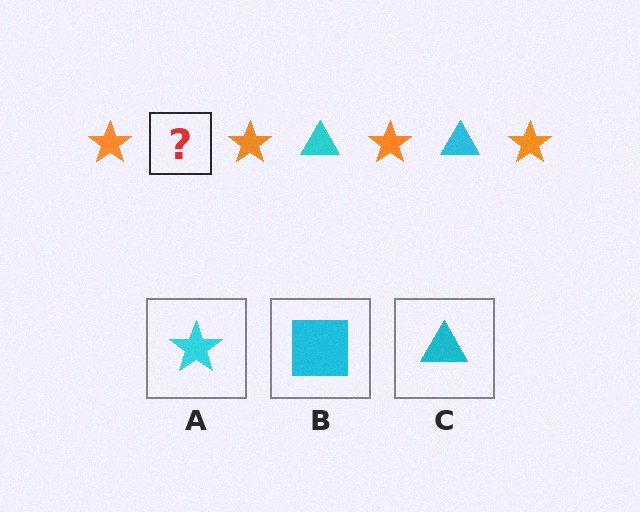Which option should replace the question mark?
Option C.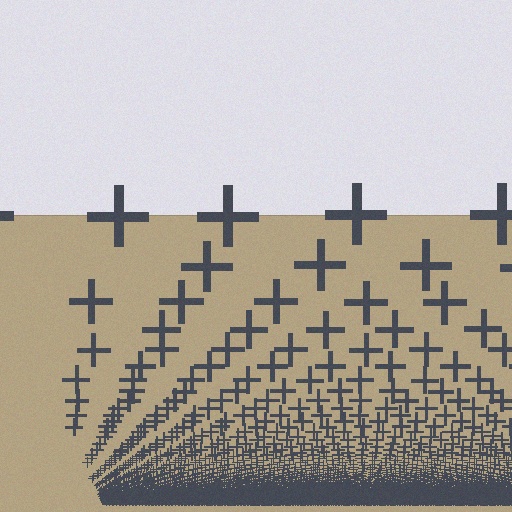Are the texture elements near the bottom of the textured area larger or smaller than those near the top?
Smaller. The gradient is inverted — elements near the bottom are smaller and denser.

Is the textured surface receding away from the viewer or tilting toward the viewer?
The surface appears to tilt toward the viewer. Texture elements get larger and sparser toward the top.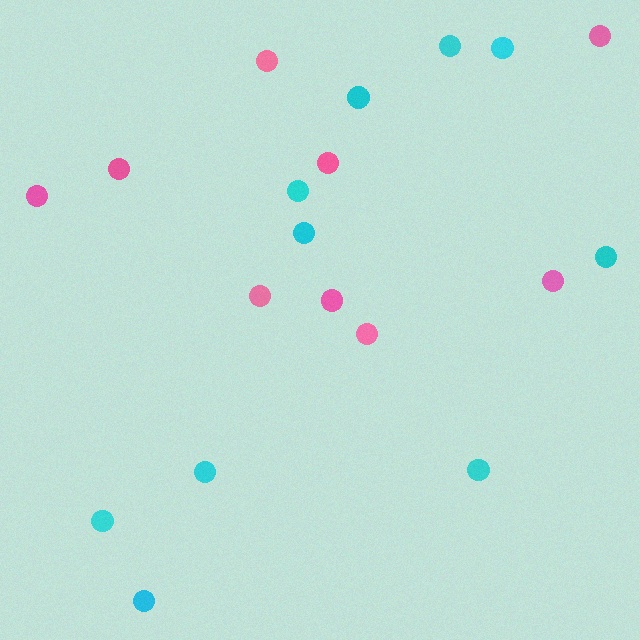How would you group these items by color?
There are 2 groups: one group of pink circles (9) and one group of cyan circles (10).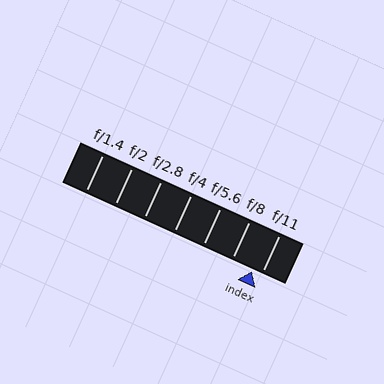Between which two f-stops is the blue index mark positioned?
The index mark is between f/8 and f/11.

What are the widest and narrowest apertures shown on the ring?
The widest aperture shown is f/1.4 and the narrowest is f/11.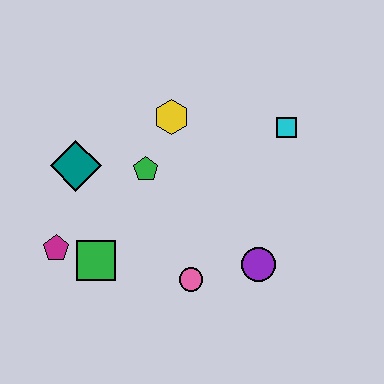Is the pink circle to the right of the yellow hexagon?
Yes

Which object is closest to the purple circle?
The pink circle is closest to the purple circle.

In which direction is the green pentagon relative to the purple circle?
The green pentagon is to the left of the purple circle.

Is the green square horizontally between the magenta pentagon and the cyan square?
Yes